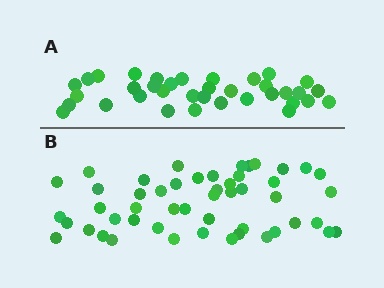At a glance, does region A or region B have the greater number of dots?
Region B (the bottom region) has more dots.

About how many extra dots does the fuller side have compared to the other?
Region B has approximately 15 more dots than region A.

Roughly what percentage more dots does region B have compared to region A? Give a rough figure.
About 40% more.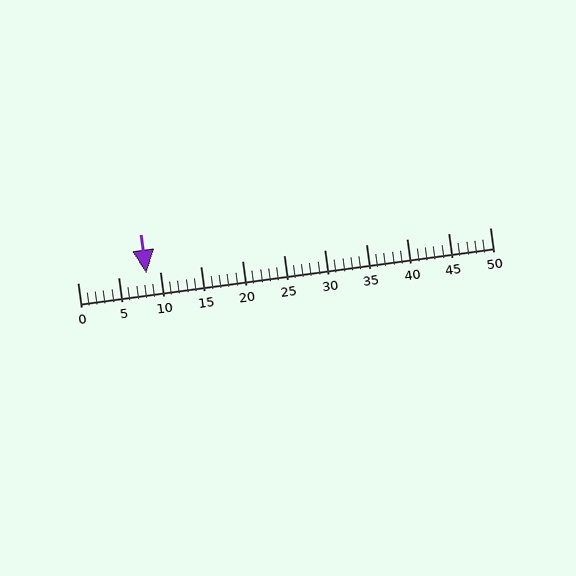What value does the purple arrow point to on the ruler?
The purple arrow points to approximately 8.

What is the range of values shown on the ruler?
The ruler shows values from 0 to 50.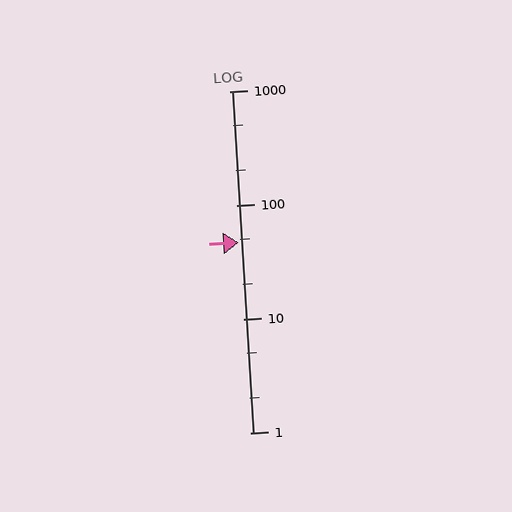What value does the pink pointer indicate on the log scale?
The pointer indicates approximately 47.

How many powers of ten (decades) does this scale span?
The scale spans 3 decades, from 1 to 1000.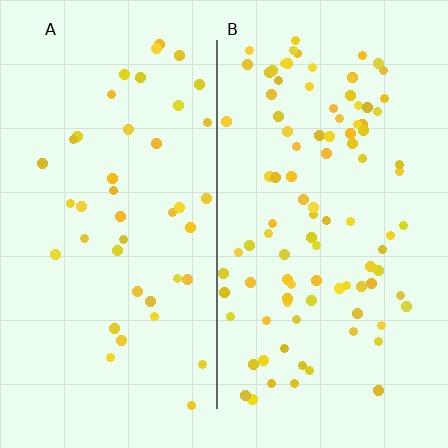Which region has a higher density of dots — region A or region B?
B (the right).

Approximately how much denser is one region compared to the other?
Approximately 2.3× — region B over region A.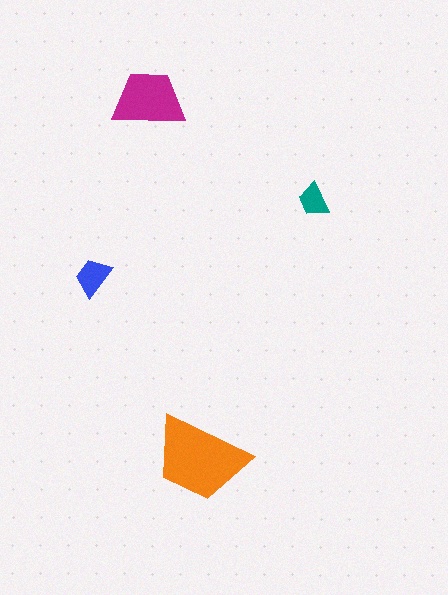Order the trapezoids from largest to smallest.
the orange one, the magenta one, the blue one, the teal one.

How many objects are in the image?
There are 4 objects in the image.